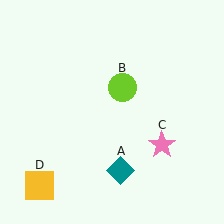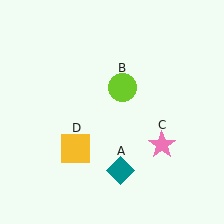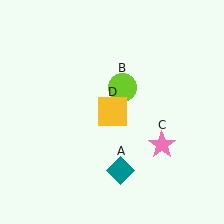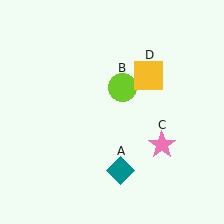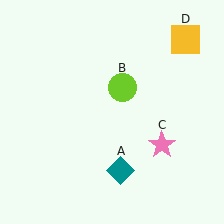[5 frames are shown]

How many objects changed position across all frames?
1 object changed position: yellow square (object D).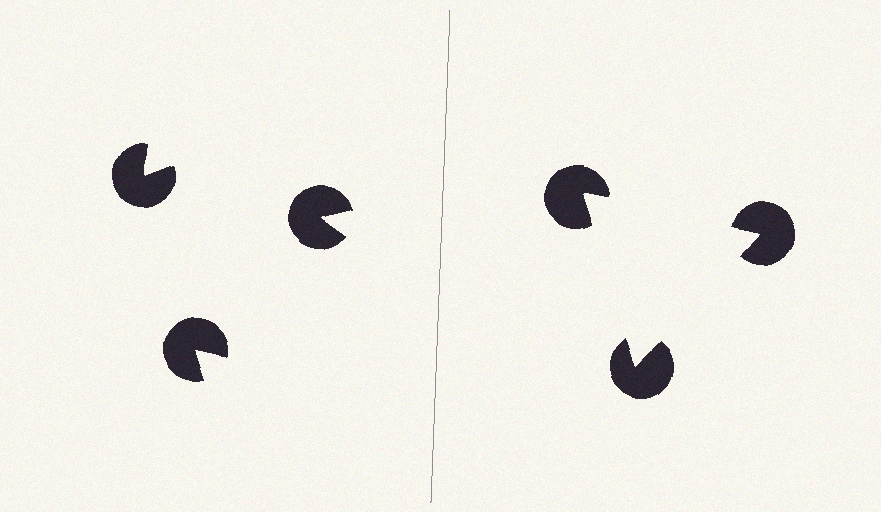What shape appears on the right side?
An illusory triangle.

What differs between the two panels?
The pac-man discs are positioned identically on both sides; only the wedge orientations differ. On the right they align to a triangle; on the left they are misaligned.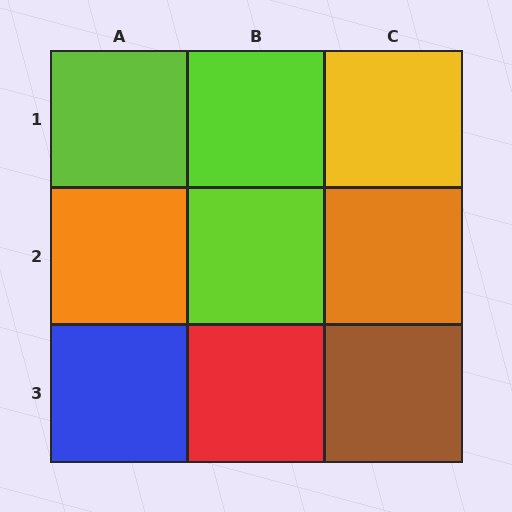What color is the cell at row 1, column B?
Lime.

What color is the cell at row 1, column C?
Yellow.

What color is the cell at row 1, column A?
Lime.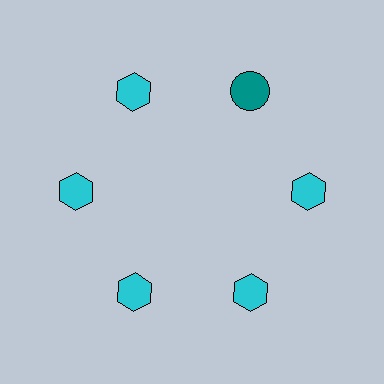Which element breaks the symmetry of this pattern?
The teal circle at roughly the 1 o'clock position breaks the symmetry. All other shapes are cyan hexagons.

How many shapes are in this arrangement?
There are 6 shapes arranged in a ring pattern.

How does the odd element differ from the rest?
It differs in both color (teal instead of cyan) and shape (circle instead of hexagon).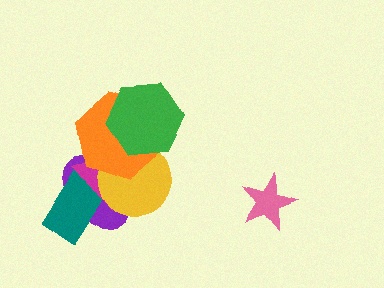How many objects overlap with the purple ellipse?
4 objects overlap with the purple ellipse.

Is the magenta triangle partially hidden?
Yes, it is partially covered by another shape.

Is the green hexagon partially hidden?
No, no other shape covers it.